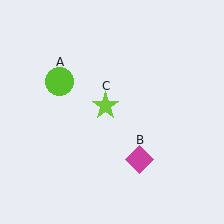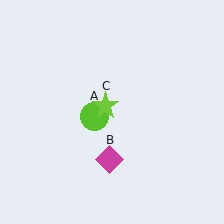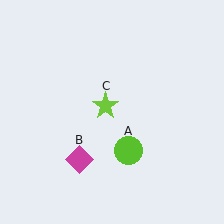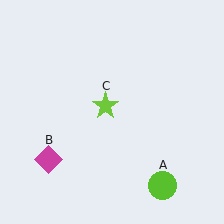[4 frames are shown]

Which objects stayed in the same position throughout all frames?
Lime star (object C) remained stationary.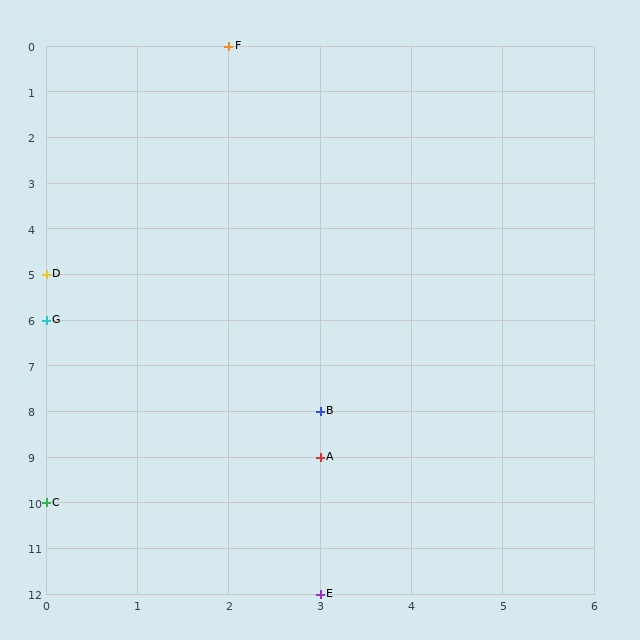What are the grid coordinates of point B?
Point B is at grid coordinates (3, 8).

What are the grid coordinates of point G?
Point G is at grid coordinates (0, 6).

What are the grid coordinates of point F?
Point F is at grid coordinates (2, 0).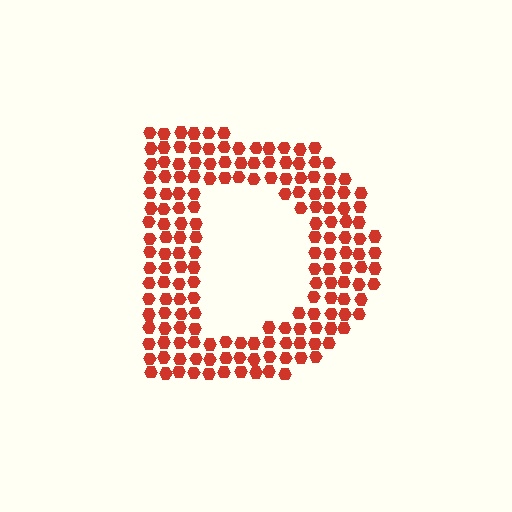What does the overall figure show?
The overall figure shows the letter D.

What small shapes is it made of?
It is made of small hexagons.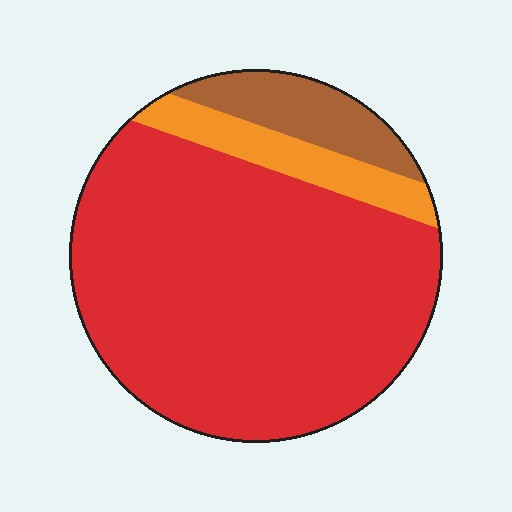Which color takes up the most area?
Red, at roughly 80%.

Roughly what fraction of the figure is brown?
Brown covers 11% of the figure.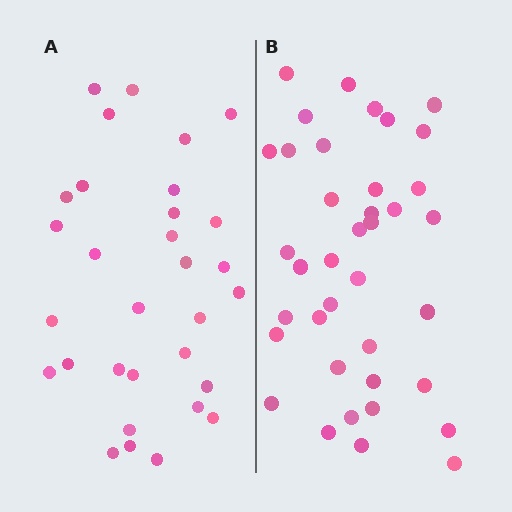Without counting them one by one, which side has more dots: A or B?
Region B (the right region) has more dots.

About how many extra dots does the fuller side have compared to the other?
Region B has roughly 8 or so more dots than region A.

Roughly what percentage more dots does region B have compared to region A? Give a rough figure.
About 25% more.